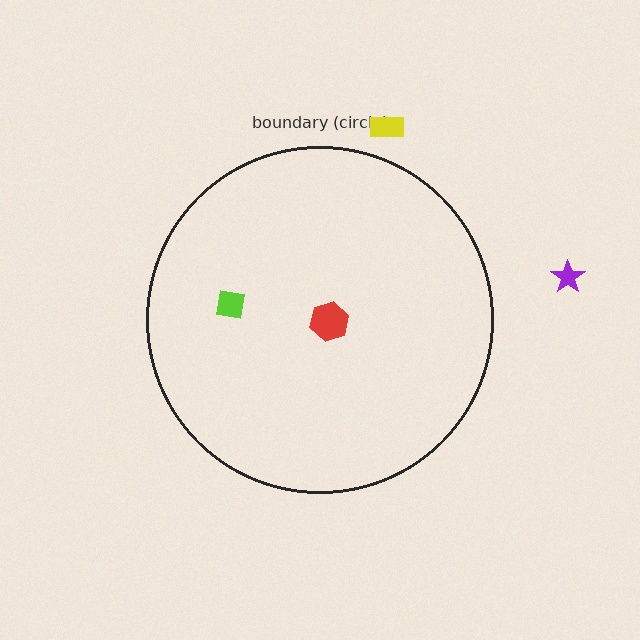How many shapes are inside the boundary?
2 inside, 2 outside.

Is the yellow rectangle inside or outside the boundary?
Outside.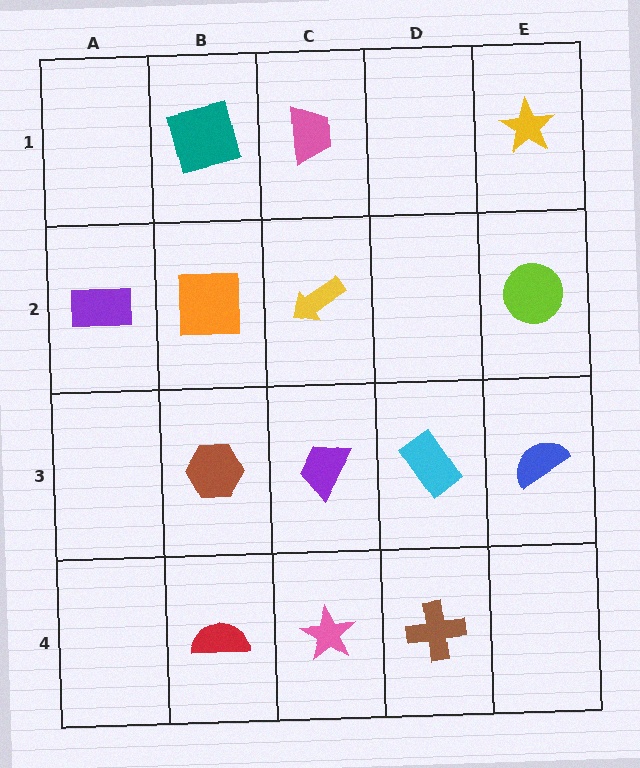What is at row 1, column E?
A yellow star.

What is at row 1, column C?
A pink trapezoid.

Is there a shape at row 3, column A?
No, that cell is empty.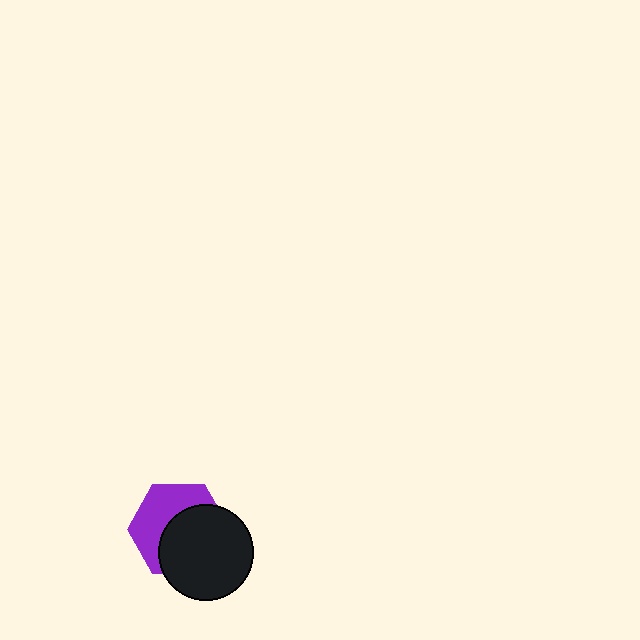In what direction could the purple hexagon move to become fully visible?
The purple hexagon could move toward the upper-left. That would shift it out from behind the black circle entirely.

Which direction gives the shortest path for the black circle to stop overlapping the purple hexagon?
Moving toward the lower-right gives the shortest separation.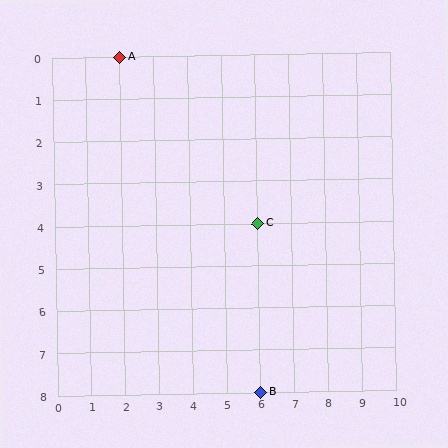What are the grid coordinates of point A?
Point A is at grid coordinates (2, 0).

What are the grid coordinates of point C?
Point C is at grid coordinates (6, 4).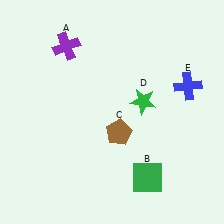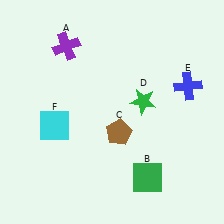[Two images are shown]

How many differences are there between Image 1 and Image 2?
There is 1 difference between the two images.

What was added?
A cyan square (F) was added in Image 2.